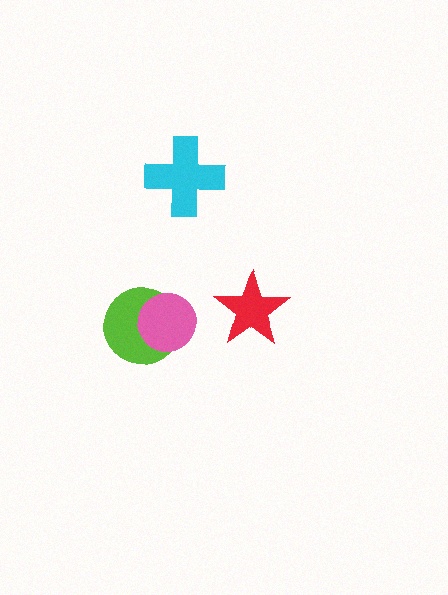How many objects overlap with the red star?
0 objects overlap with the red star.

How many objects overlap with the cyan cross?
0 objects overlap with the cyan cross.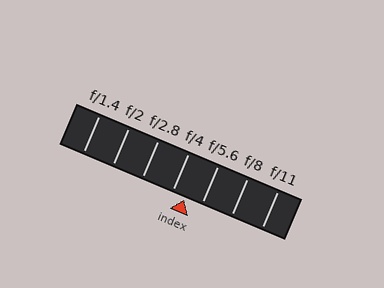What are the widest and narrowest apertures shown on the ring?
The widest aperture shown is f/1.4 and the narrowest is f/11.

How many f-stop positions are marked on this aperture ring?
There are 7 f-stop positions marked.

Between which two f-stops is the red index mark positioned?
The index mark is between f/4 and f/5.6.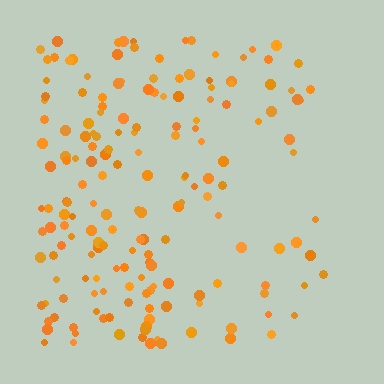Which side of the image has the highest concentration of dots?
The left.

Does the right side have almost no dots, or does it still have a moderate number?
Still a moderate number, just noticeably fewer than the left.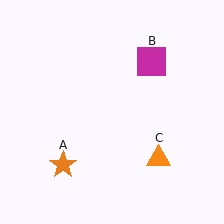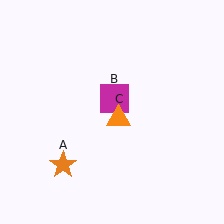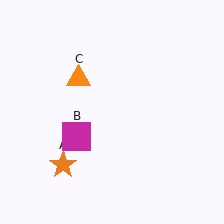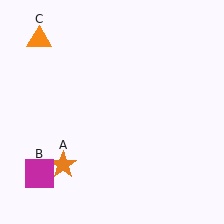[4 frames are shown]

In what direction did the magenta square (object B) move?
The magenta square (object B) moved down and to the left.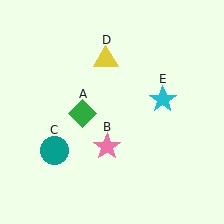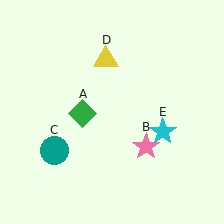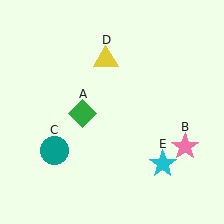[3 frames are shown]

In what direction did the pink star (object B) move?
The pink star (object B) moved right.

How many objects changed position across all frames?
2 objects changed position: pink star (object B), cyan star (object E).